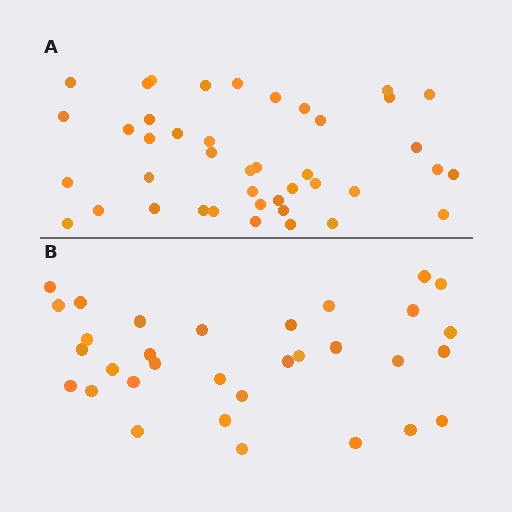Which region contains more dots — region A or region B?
Region A (the top region) has more dots.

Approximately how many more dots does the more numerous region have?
Region A has roughly 10 or so more dots than region B.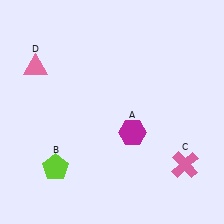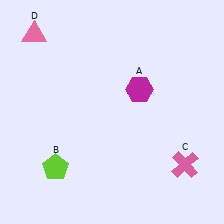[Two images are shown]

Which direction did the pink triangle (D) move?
The pink triangle (D) moved up.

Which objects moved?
The objects that moved are: the magenta hexagon (A), the pink triangle (D).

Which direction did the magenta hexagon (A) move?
The magenta hexagon (A) moved up.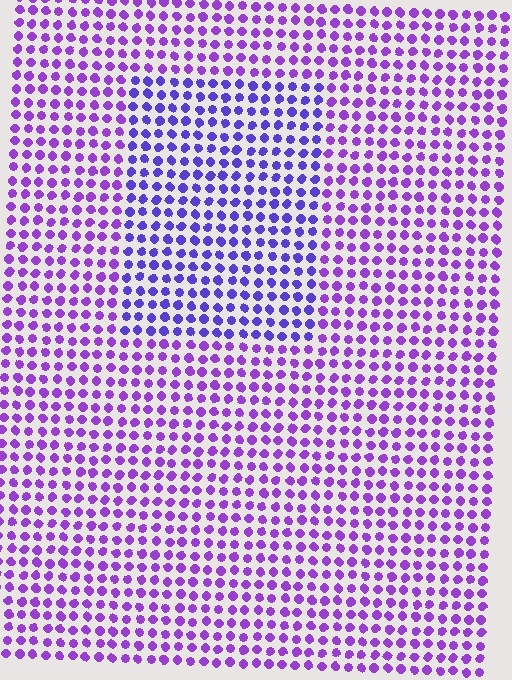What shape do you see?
I see a rectangle.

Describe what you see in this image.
The image is filled with small purple elements in a uniform arrangement. A rectangle-shaped region is visible where the elements are tinted to a slightly different hue, forming a subtle color boundary.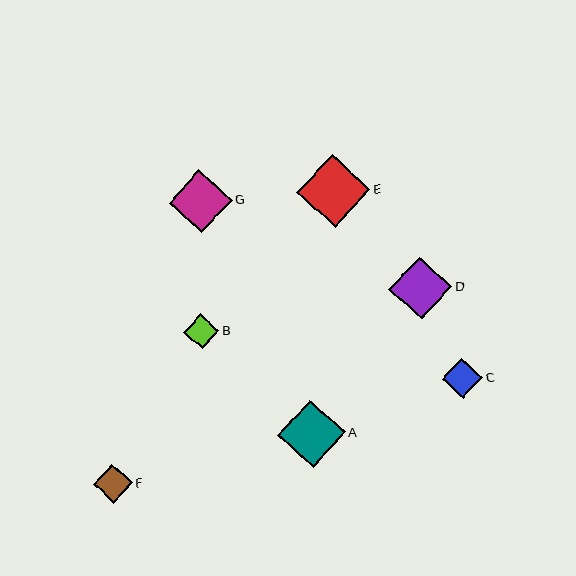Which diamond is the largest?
Diamond E is the largest with a size of approximately 73 pixels.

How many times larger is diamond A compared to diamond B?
Diamond A is approximately 1.9 times the size of diamond B.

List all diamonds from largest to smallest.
From largest to smallest: E, A, G, D, C, F, B.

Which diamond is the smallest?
Diamond B is the smallest with a size of approximately 35 pixels.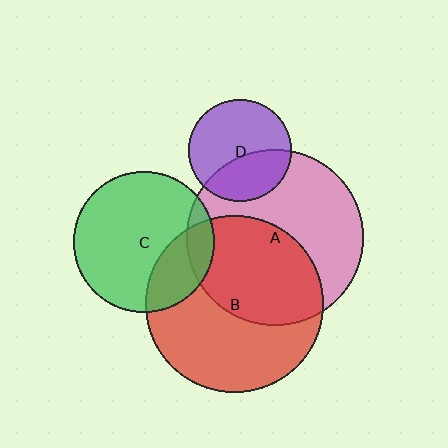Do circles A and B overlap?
Yes.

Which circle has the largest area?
Circle B (red).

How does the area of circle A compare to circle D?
Approximately 3.0 times.